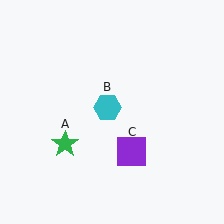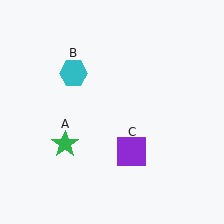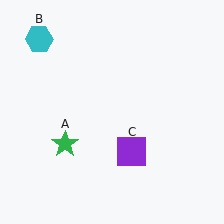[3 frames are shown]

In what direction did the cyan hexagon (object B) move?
The cyan hexagon (object B) moved up and to the left.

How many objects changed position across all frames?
1 object changed position: cyan hexagon (object B).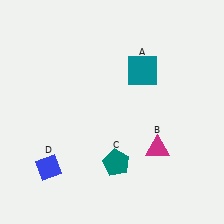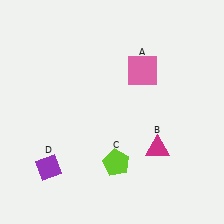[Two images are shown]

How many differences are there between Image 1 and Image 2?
There are 3 differences between the two images.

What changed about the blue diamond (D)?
In Image 1, D is blue. In Image 2, it changed to purple.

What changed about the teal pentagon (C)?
In Image 1, C is teal. In Image 2, it changed to lime.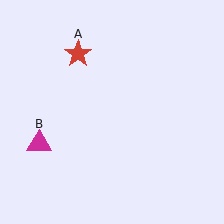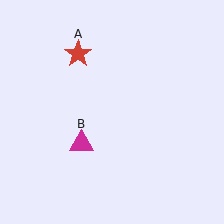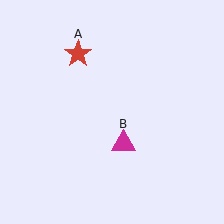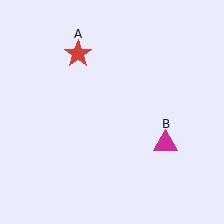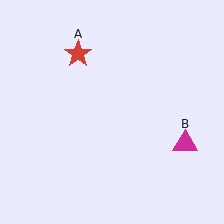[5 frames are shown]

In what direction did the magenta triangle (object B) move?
The magenta triangle (object B) moved right.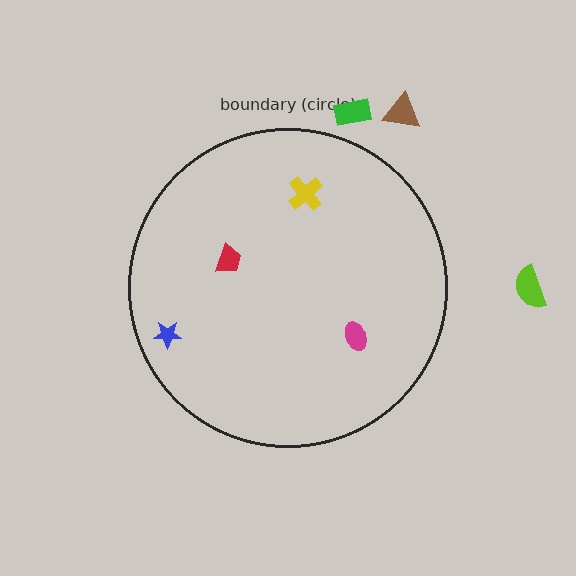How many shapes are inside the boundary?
4 inside, 3 outside.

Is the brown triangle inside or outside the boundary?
Outside.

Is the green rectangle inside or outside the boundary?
Outside.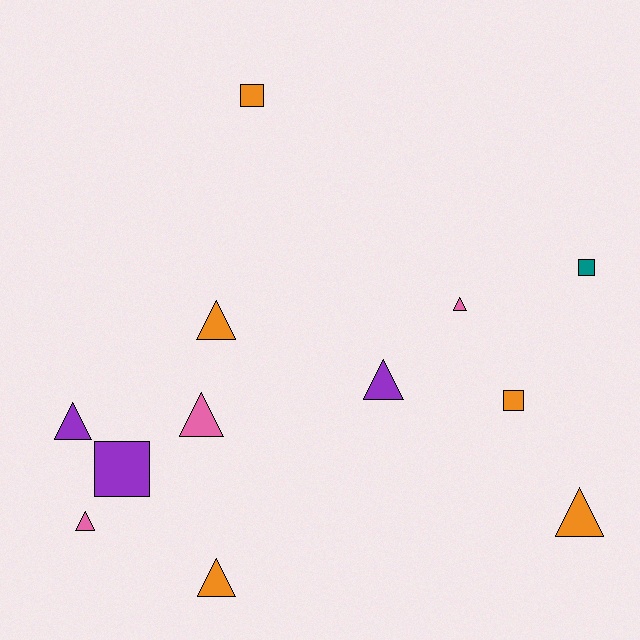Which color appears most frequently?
Orange, with 5 objects.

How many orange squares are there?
There are 2 orange squares.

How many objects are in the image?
There are 12 objects.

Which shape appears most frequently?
Triangle, with 8 objects.